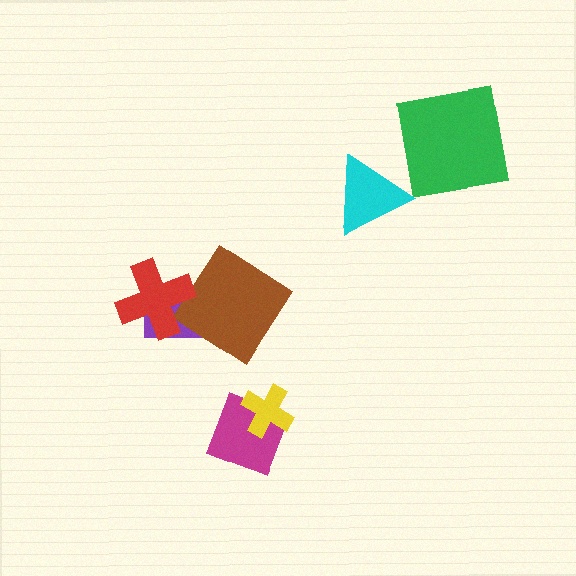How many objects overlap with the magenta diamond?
1 object overlaps with the magenta diamond.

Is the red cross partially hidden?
No, no other shape covers it.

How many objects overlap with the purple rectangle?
2 objects overlap with the purple rectangle.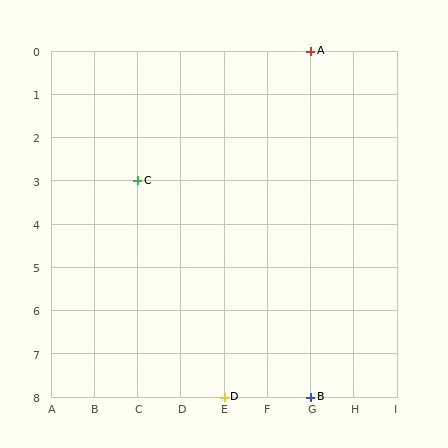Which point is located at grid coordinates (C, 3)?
Point C is at (C, 3).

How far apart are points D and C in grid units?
Points D and C are 2 columns and 5 rows apart (about 5.4 grid units diagonally).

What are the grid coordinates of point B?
Point B is at grid coordinates (G, 8).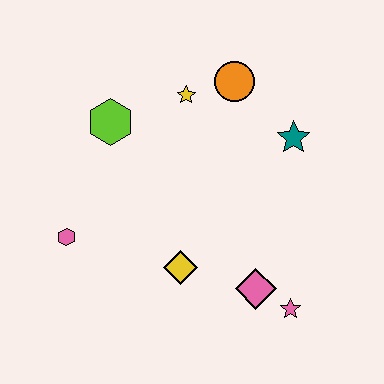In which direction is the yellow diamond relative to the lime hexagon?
The yellow diamond is below the lime hexagon.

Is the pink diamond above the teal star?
No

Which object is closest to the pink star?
The pink diamond is closest to the pink star.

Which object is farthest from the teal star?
The pink hexagon is farthest from the teal star.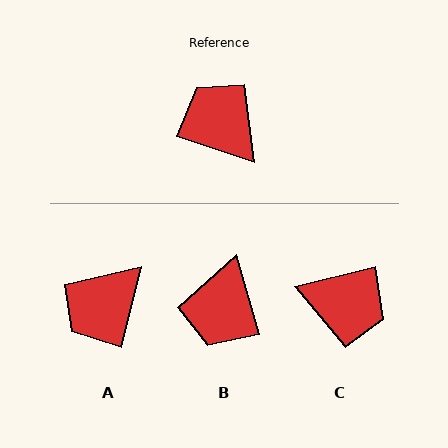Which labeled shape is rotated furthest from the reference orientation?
C, about 148 degrees away.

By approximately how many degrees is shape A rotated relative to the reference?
Approximately 95 degrees counter-clockwise.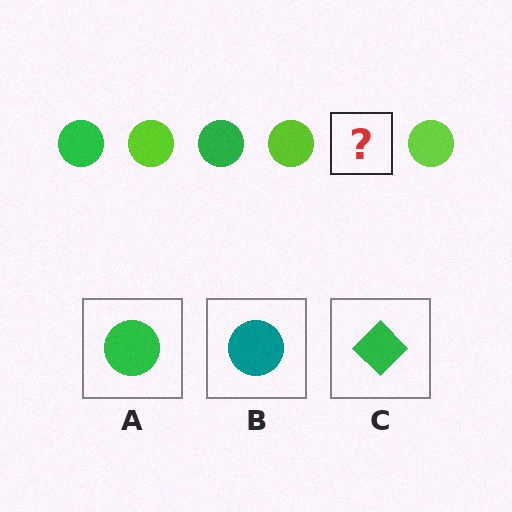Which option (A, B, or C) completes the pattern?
A.